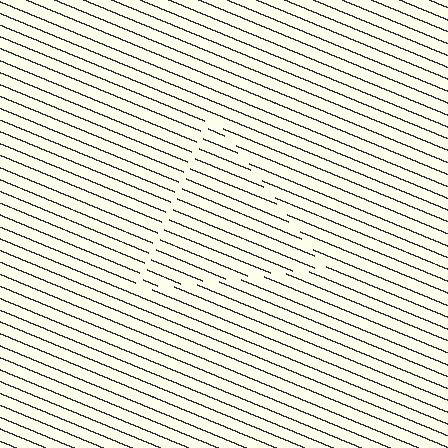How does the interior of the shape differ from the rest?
The interior of the shape contains the same grating, shifted by half a period — the contour is defined by the phase discontinuity where line-ends from the inner and outer gratings abut.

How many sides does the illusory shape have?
3 sides — the line-ends trace a triangle.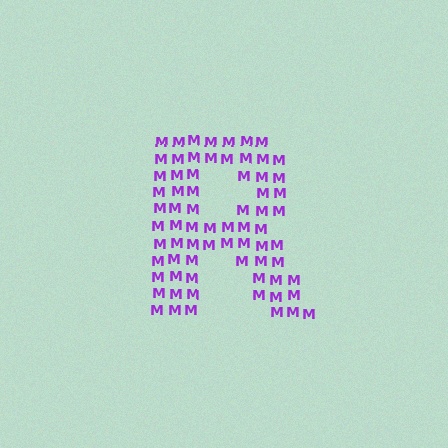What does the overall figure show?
The overall figure shows the letter R.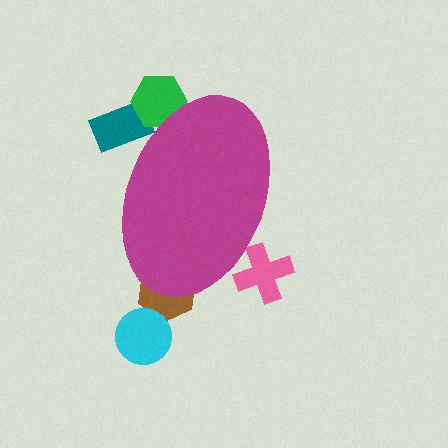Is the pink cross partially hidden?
Yes, the pink cross is partially hidden behind the magenta ellipse.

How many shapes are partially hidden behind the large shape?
4 shapes are partially hidden.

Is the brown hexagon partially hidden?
Yes, the brown hexagon is partially hidden behind the magenta ellipse.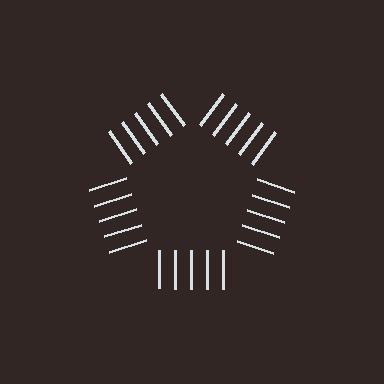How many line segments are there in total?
25 — 5 along each of the 5 edges.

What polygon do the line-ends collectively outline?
An illusory pentagon — the line segments terminate on its edges but no continuous stroke is drawn.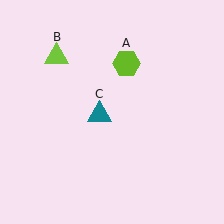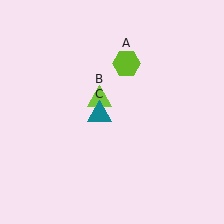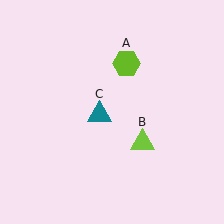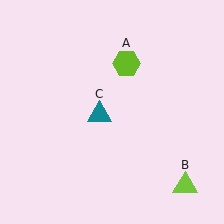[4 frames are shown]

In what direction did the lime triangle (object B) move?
The lime triangle (object B) moved down and to the right.